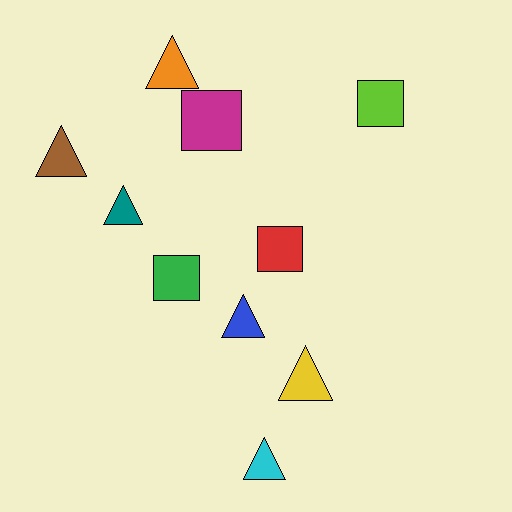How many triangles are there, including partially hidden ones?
There are 6 triangles.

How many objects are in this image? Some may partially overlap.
There are 10 objects.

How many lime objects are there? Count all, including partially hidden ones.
There is 1 lime object.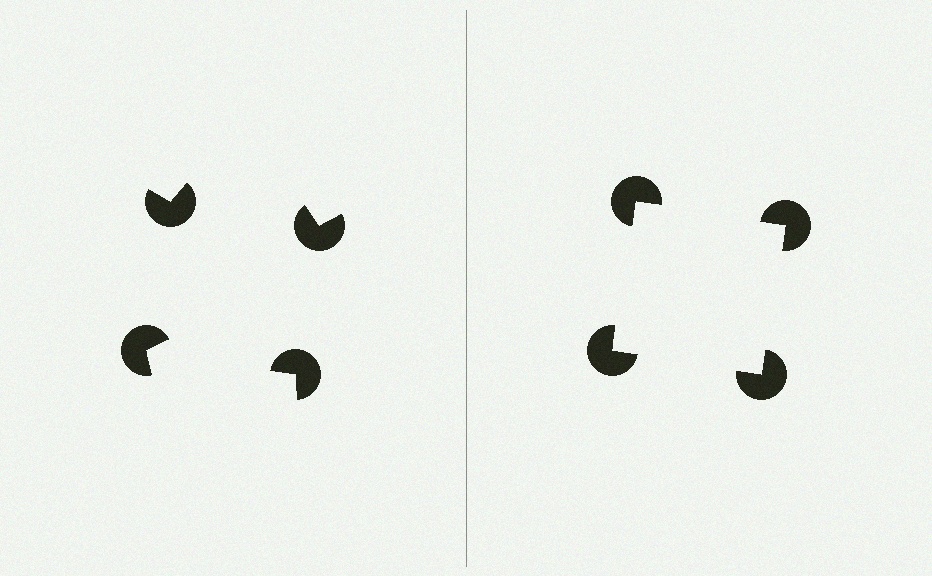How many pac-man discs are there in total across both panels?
8 — 4 on each side.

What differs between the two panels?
The pac-man discs are positioned identically on both sides; only the wedge orientations differ. On the right they align to a square; on the left they are misaligned.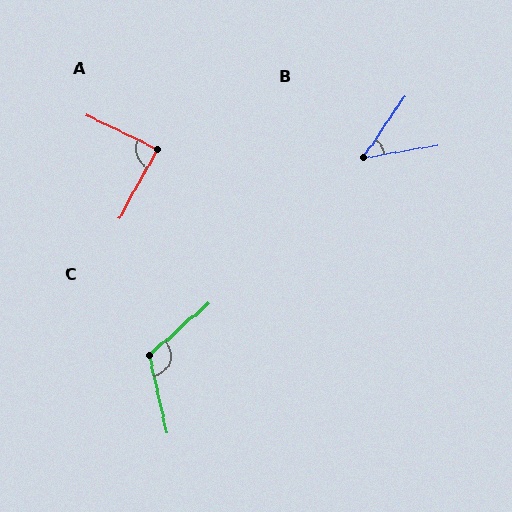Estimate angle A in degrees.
Approximately 87 degrees.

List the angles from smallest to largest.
B (47°), A (87°), C (118°).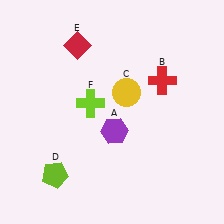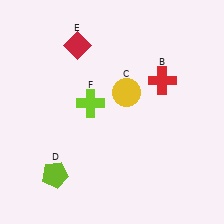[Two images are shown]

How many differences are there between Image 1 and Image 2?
There is 1 difference between the two images.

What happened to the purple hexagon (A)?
The purple hexagon (A) was removed in Image 2. It was in the bottom-right area of Image 1.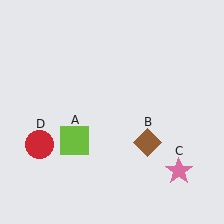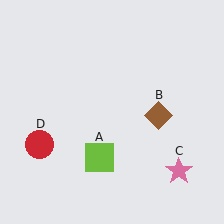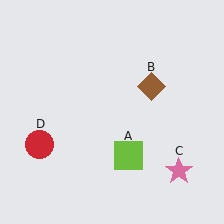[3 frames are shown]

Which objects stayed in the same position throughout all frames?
Pink star (object C) and red circle (object D) remained stationary.